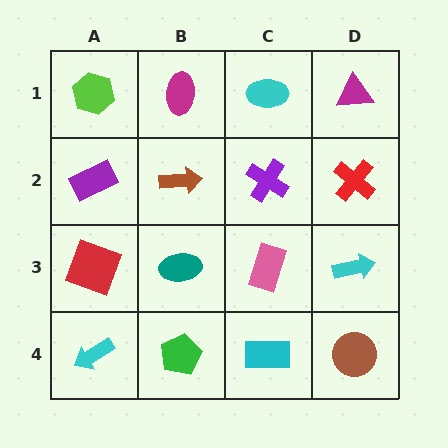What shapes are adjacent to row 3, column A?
A purple rectangle (row 2, column A), a cyan arrow (row 4, column A), a teal ellipse (row 3, column B).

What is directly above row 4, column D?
A cyan arrow.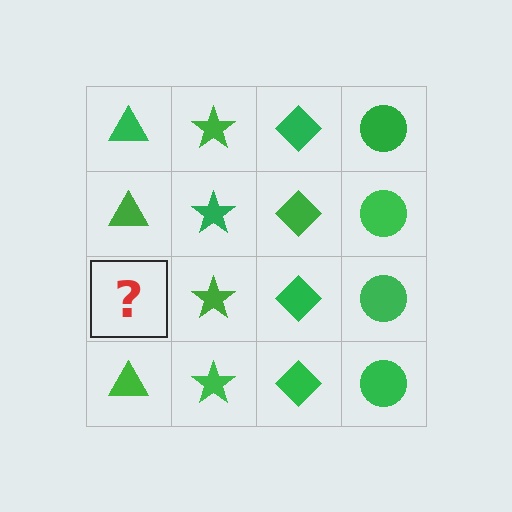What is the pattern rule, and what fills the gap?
The rule is that each column has a consistent shape. The gap should be filled with a green triangle.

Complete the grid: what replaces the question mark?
The question mark should be replaced with a green triangle.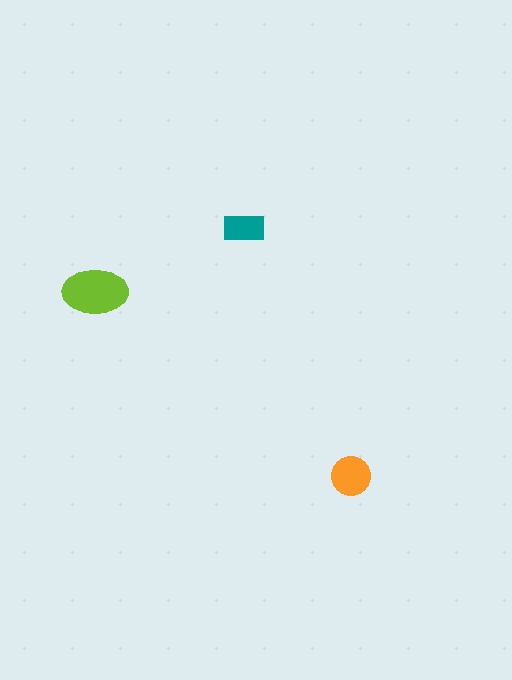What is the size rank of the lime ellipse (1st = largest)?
1st.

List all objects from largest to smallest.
The lime ellipse, the orange circle, the teal rectangle.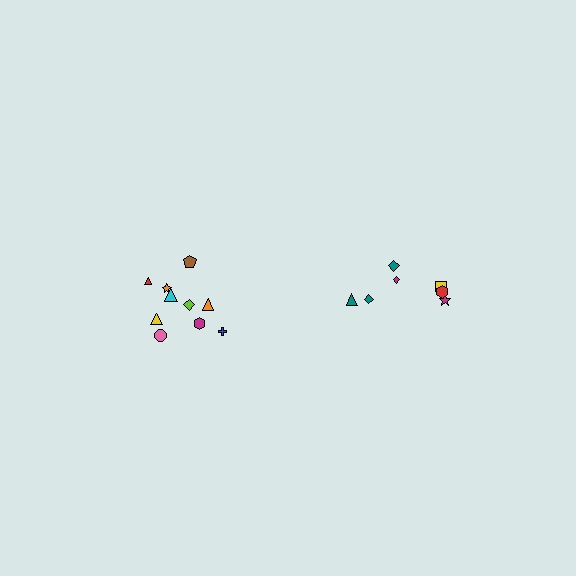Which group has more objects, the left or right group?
The left group.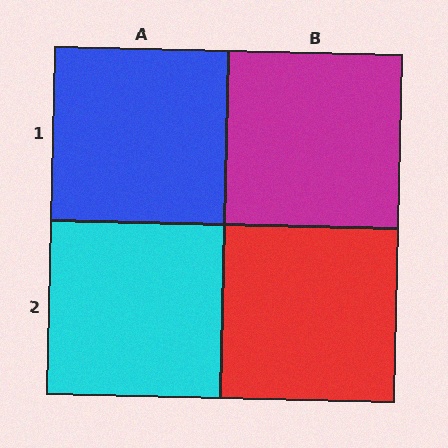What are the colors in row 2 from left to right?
Cyan, red.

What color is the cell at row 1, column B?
Magenta.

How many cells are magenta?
1 cell is magenta.